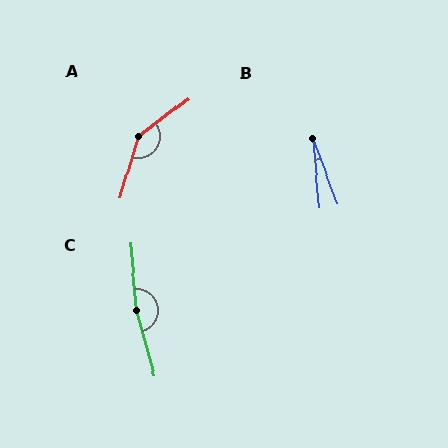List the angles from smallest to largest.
B (15°), A (143°), C (170°).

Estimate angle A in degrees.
Approximately 143 degrees.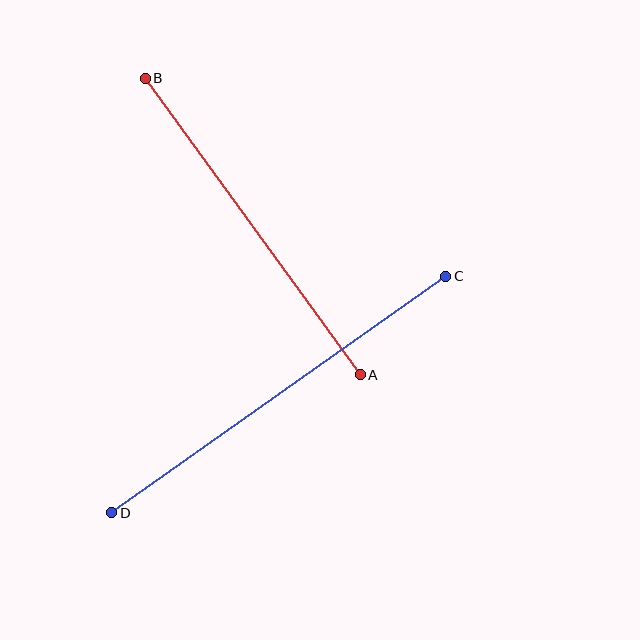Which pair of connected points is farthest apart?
Points C and D are farthest apart.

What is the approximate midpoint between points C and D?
The midpoint is at approximately (279, 394) pixels.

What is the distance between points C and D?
The distance is approximately 409 pixels.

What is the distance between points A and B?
The distance is approximately 366 pixels.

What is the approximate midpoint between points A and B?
The midpoint is at approximately (253, 227) pixels.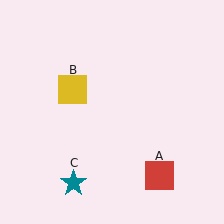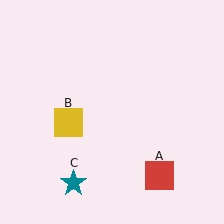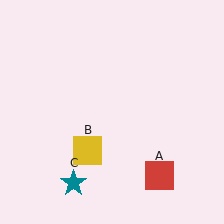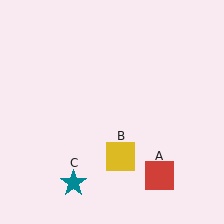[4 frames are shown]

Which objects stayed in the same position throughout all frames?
Red square (object A) and teal star (object C) remained stationary.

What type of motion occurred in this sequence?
The yellow square (object B) rotated counterclockwise around the center of the scene.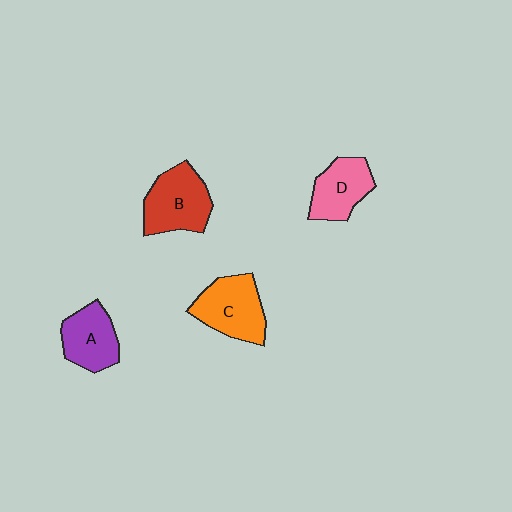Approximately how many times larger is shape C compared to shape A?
Approximately 1.2 times.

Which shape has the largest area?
Shape B (red).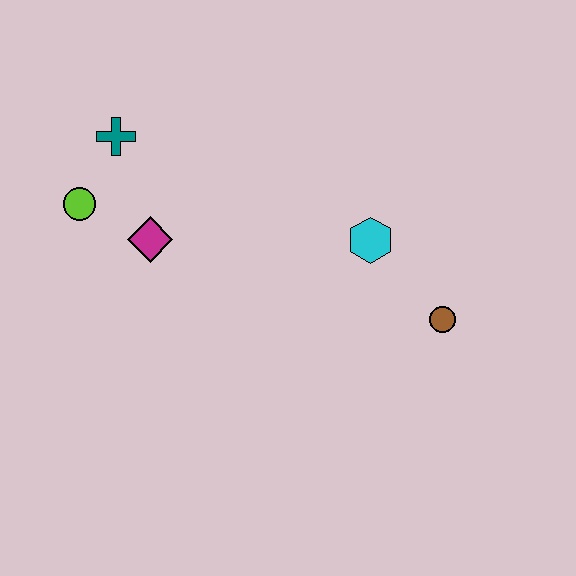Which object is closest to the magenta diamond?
The lime circle is closest to the magenta diamond.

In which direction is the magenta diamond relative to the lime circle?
The magenta diamond is to the right of the lime circle.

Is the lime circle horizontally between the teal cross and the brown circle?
No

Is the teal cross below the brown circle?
No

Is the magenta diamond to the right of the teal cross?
Yes